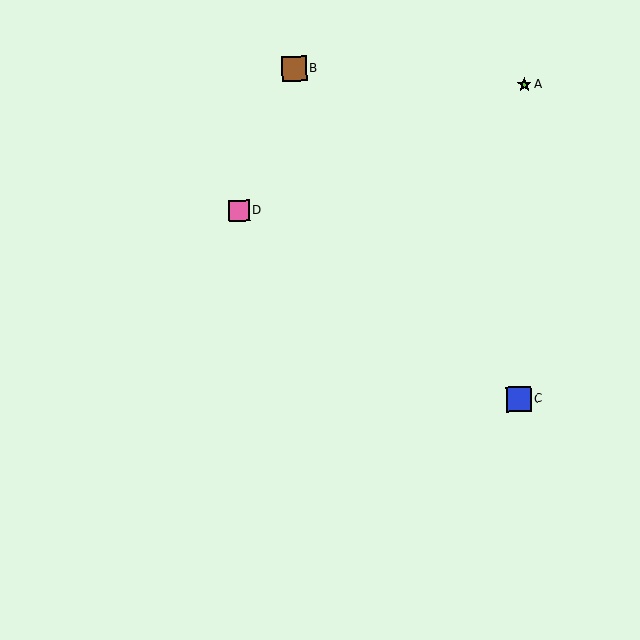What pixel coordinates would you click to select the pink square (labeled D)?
Click at (239, 211) to select the pink square D.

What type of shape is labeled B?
Shape B is a brown square.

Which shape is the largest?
The blue square (labeled C) is the largest.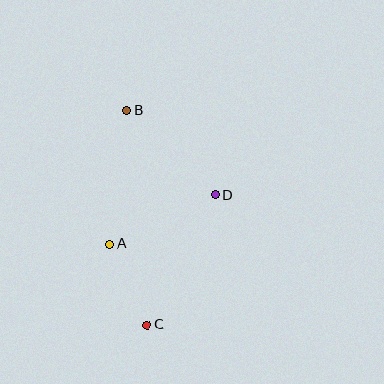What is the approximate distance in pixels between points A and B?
The distance between A and B is approximately 135 pixels.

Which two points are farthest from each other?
Points B and C are farthest from each other.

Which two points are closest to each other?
Points A and C are closest to each other.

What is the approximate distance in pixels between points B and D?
The distance between B and D is approximately 122 pixels.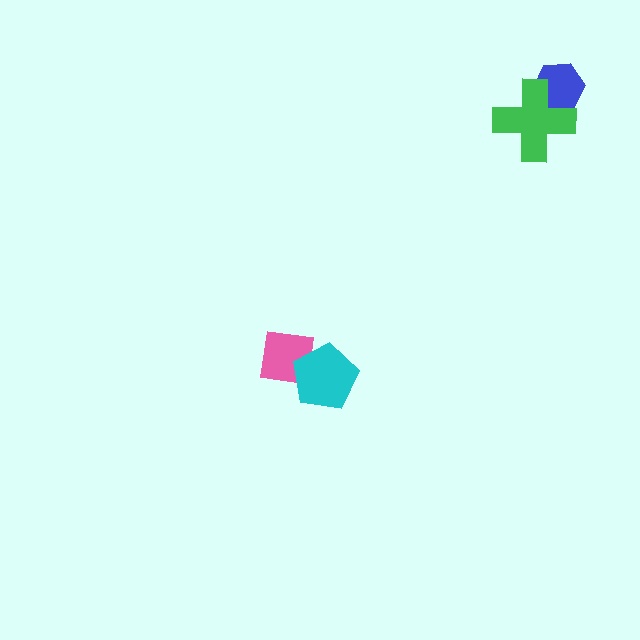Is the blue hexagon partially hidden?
Yes, it is partially covered by another shape.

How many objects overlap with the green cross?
1 object overlaps with the green cross.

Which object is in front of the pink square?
The cyan pentagon is in front of the pink square.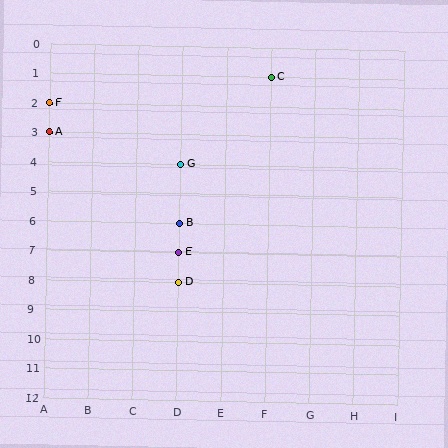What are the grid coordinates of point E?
Point E is at grid coordinates (D, 7).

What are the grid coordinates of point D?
Point D is at grid coordinates (D, 8).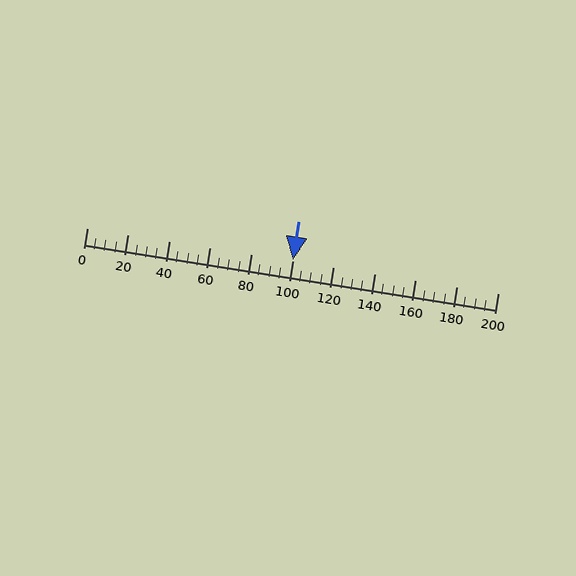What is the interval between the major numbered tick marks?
The major tick marks are spaced 20 units apart.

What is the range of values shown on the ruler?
The ruler shows values from 0 to 200.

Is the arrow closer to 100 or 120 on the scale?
The arrow is closer to 100.